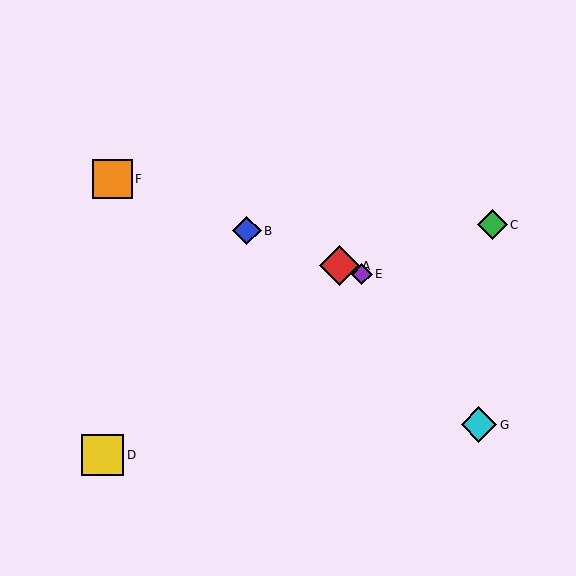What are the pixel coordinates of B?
Object B is at (247, 231).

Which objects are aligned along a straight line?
Objects A, B, E, F are aligned along a straight line.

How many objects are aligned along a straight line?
4 objects (A, B, E, F) are aligned along a straight line.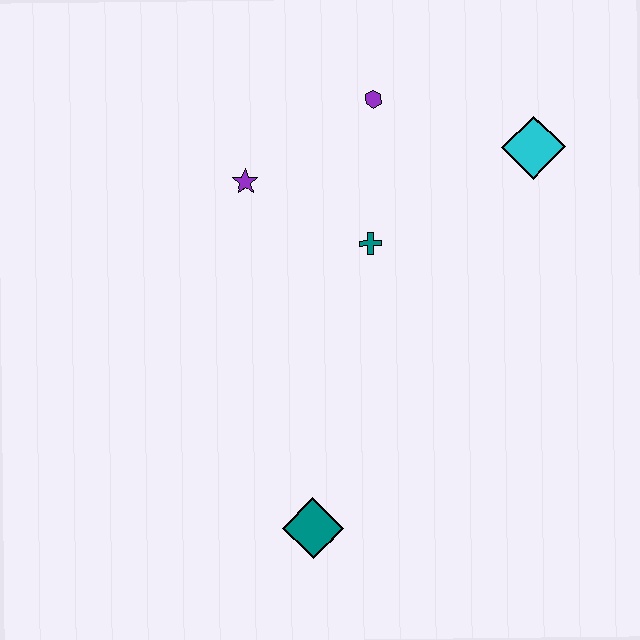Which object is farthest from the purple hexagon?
The teal diamond is farthest from the purple hexagon.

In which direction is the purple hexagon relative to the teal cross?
The purple hexagon is above the teal cross.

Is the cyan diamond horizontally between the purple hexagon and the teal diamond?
No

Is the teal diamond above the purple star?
No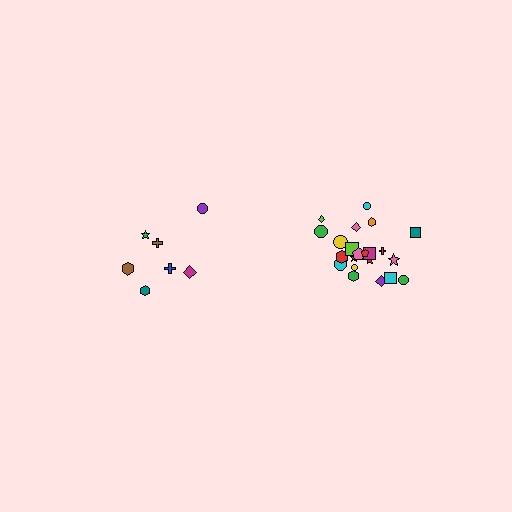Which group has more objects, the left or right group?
The right group.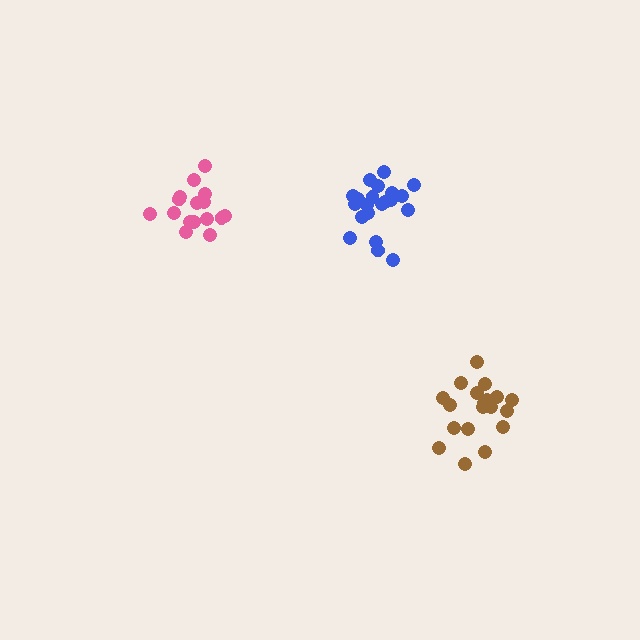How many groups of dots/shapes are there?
There are 3 groups.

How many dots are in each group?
Group 1: 21 dots, Group 2: 19 dots, Group 3: 16 dots (56 total).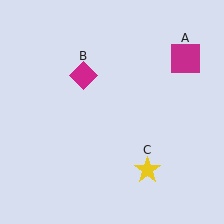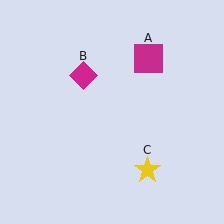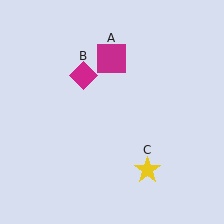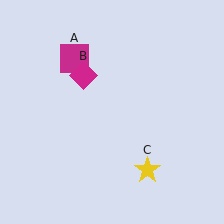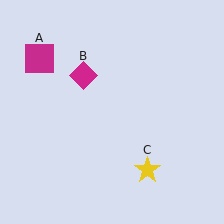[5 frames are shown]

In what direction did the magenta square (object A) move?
The magenta square (object A) moved left.